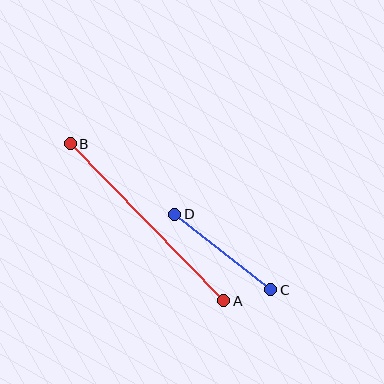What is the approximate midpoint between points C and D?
The midpoint is at approximately (223, 252) pixels.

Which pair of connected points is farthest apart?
Points A and B are farthest apart.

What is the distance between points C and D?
The distance is approximately 122 pixels.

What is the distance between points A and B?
The distance is approximately 220 pixels.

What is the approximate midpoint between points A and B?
The midpoint is at approximately (147, 222) pixels.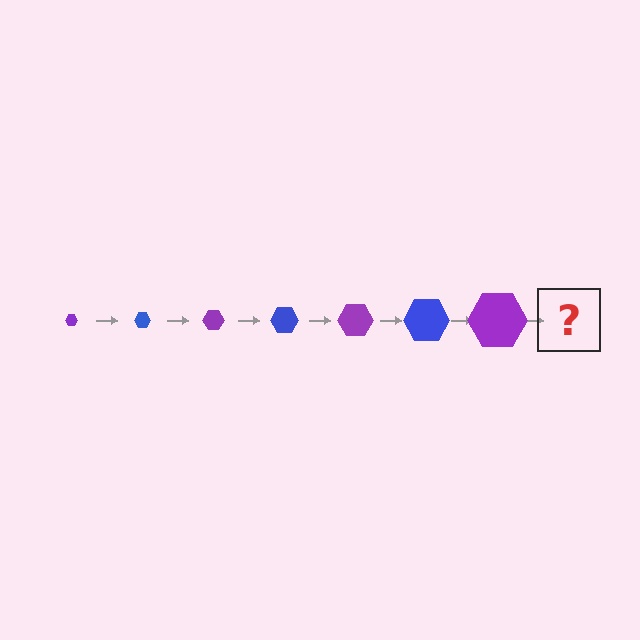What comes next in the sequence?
The next element should be a blue hexagon, larger than the previous one.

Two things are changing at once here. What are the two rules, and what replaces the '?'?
The two rules are that the hexagon grows larger each step and the color cycles through purple and blue. The '?' should be a blue hexagon, larger than the previous one.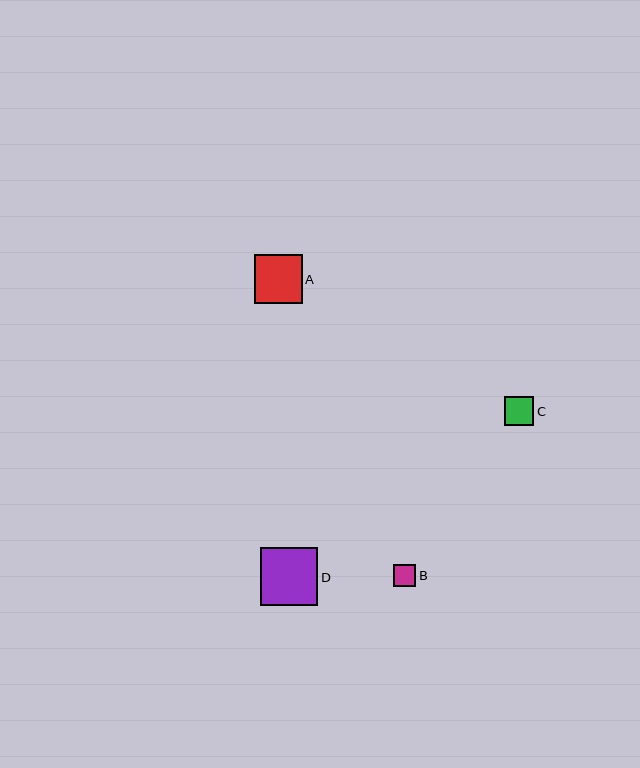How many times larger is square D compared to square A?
Square D is approximately 1.2 times the size of square A.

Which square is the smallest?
Square B is the smallest with a size of approximately 22 pixels.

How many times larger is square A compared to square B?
Square A is approximately 2.1 times the size of square B.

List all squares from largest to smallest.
From largest to smallest: D, A, C, B.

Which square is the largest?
Square D is the largest with a size of approximately 57 pixels.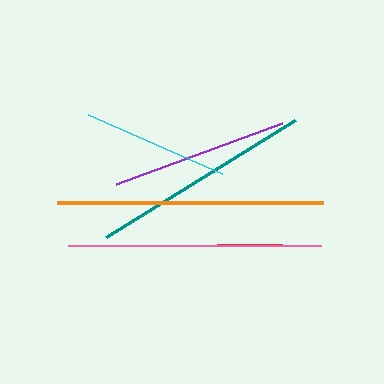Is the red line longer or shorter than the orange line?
The orange line is longer than the red line.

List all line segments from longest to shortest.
From longest to shortest: orange, pink, teal, purple, cyan, red.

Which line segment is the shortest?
The red line is the shortest at approximately 65 pixels.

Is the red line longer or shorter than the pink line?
The pink line is longer than the red line.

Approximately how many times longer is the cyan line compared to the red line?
The cyan line is approximately 2.2 times the length of the red line.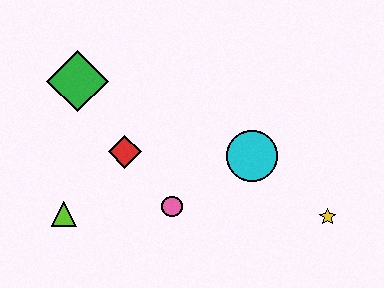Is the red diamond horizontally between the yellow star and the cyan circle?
No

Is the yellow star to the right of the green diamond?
Yes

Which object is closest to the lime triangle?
The red diamond is closest to the lime triangle.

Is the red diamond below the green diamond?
Yes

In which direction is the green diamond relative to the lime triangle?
The green diamond is above the lime triangle.